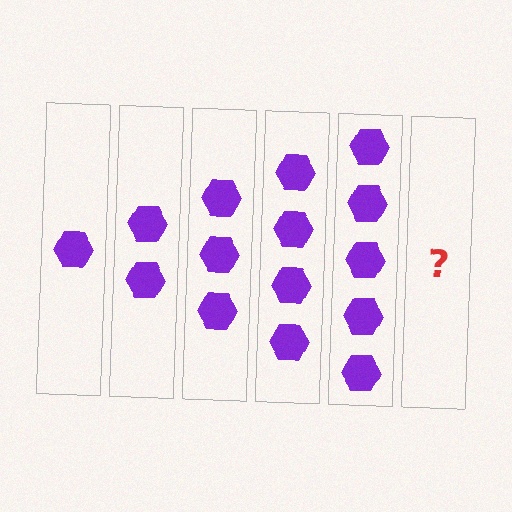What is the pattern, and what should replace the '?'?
The pattern is that each step adds one more hexagon. The '?' should be 6 hexagons.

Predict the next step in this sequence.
The next step is 6 hexagons.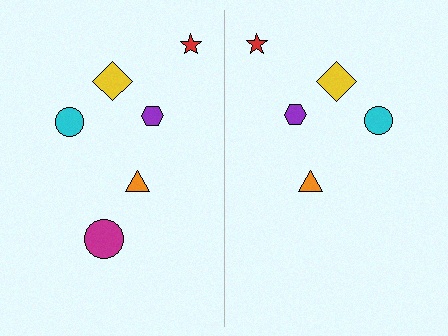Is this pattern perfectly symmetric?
No, the pattern is not perfectly symmetric. A magenta circle is missing from the right side.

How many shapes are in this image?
There are 11 shapes in this image.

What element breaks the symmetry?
A magenta circle is missing from the right side.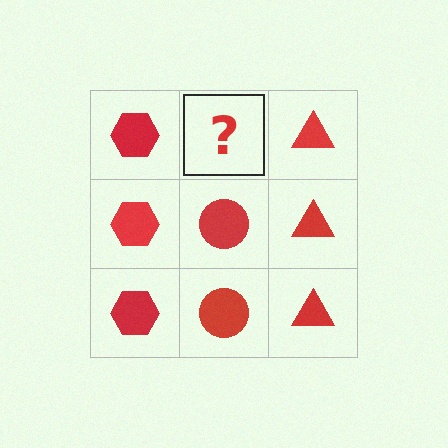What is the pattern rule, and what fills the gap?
The rule is that each column has a consistent shape. The gap should be filled with a red circle.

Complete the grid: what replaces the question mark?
The question mark should be replaced with a red circle.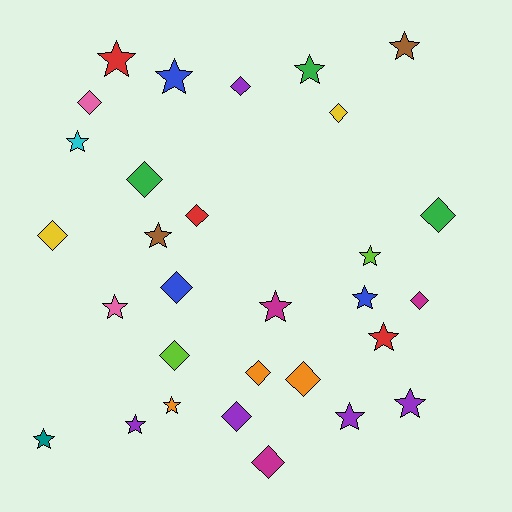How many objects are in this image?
There are 30 objects.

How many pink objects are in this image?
There are 2 pink objects.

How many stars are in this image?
There are 16 stars.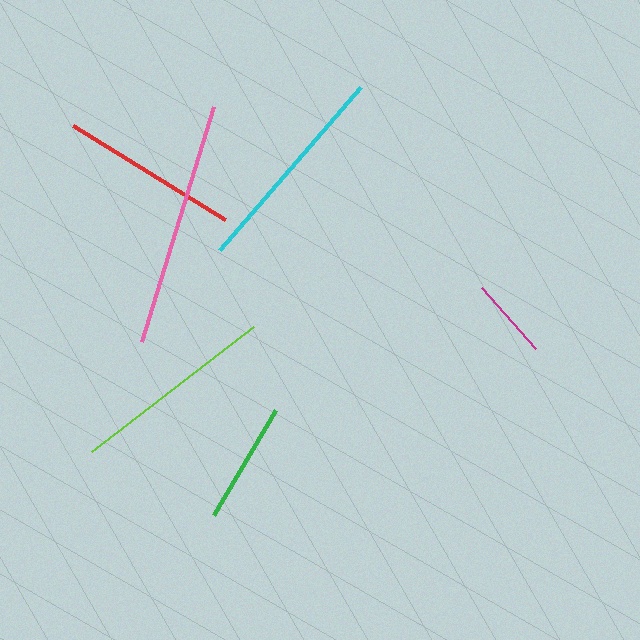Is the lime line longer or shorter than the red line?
The lime line is longer than the red line.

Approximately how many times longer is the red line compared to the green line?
The red line is approximately 1.5 times the length of the green line.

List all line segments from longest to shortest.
From longest to shortest: pink, cyan, lime, red, green, magenta.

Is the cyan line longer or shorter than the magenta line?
The cyan line is longer than the magenta line.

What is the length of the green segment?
The green segment is approximately 122 pixels long.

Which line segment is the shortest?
The magenta line is the shortest at approximately 80 pixels.